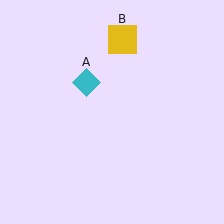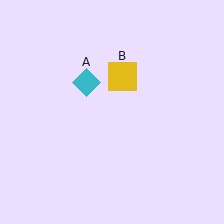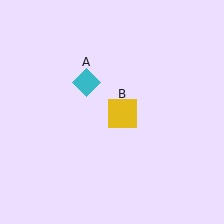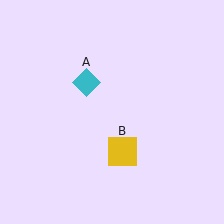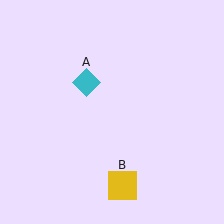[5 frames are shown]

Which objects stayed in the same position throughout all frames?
Cyan diamond (object A) remained stationary.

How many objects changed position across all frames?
1 object changed position: yellow square (object B).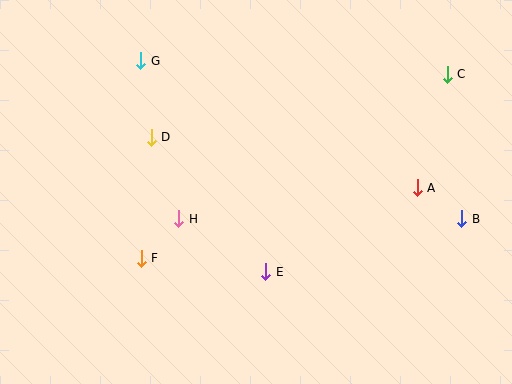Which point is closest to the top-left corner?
Point G is closest to the top-left corner.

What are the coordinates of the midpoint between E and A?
The midpoint between E and A is at (342, 230).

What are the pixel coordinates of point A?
Point A is at (417, 188).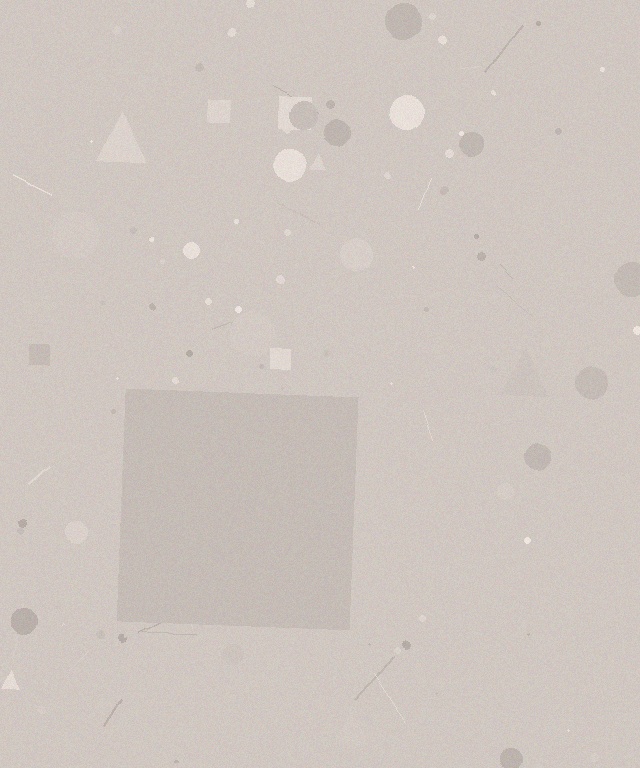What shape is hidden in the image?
A square is hidden in the image.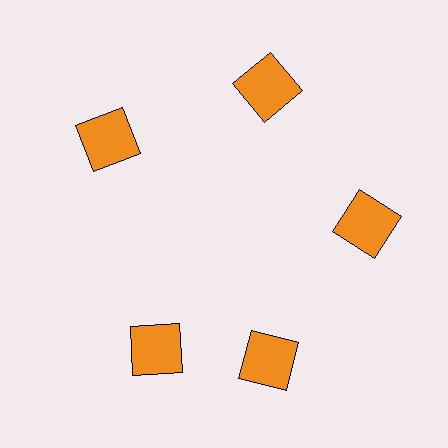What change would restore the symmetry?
The symmetry would be restored by rotating it back into even spacing with its neighbors so that all 5 squares sit at equal angles and equal distance from the center.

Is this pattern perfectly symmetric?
No. The 5 orange squares are arranged in a ring, but one element near the 8 o'clock position is rotated out of alignment along the ring, breaking the 5-fold rotational symmetry.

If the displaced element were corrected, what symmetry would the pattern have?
It would have 5-fold rotational symmetry — the pattern would map onto itself every 72 degrees.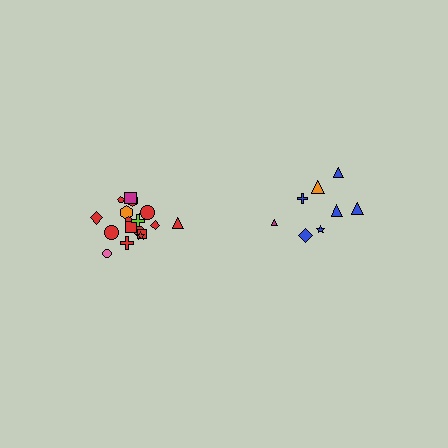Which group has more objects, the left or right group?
The left group.